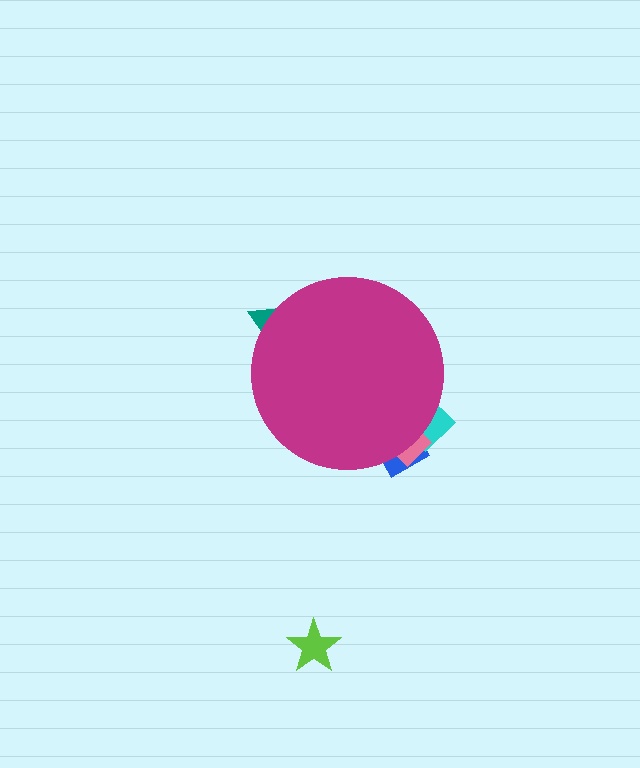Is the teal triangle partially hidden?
Yes, the teal triangle is partially hidden behind the magenta circle.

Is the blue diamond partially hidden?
Yes, the blue diamond is partially hidden behind the magenta circle.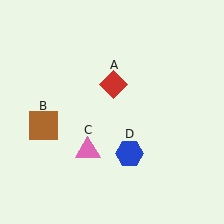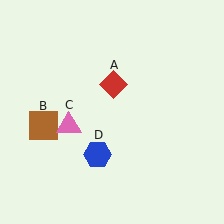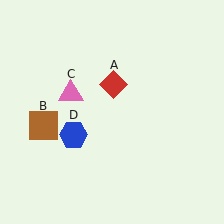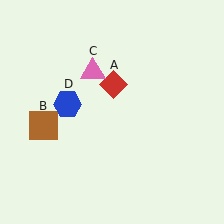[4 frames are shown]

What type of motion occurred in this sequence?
The pink triangle (object C), blue hexagon (object D) rotated clockwise around the center of the scene.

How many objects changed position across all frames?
2 objects changed position: pink triangle (object C), blue hexagon (object D).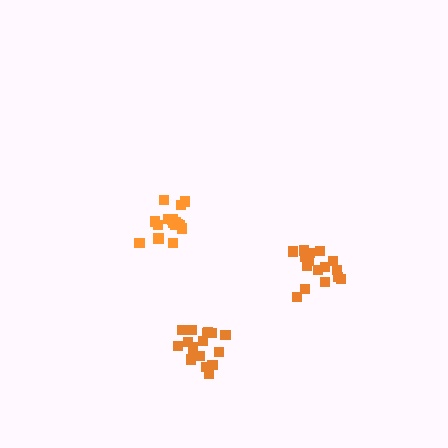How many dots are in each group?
Group 1: 16 dots, Group 2: 16 dots, Group 3: 18 dots (50 total).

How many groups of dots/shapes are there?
There are 3 groups.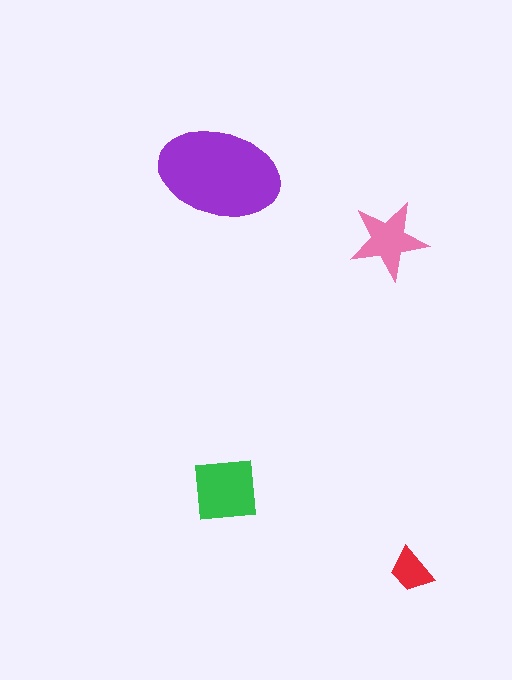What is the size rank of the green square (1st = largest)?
2nd.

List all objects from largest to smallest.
The purple ellipse, the green square, the pink star, the red trapezoid.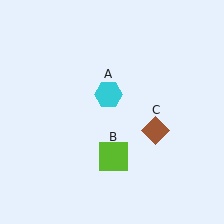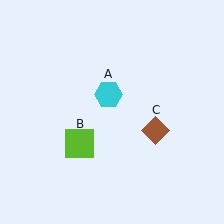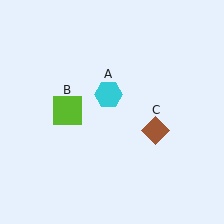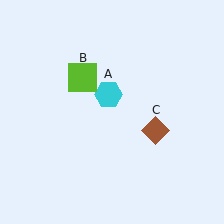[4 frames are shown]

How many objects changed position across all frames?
1 object changed position: lime square (object B).